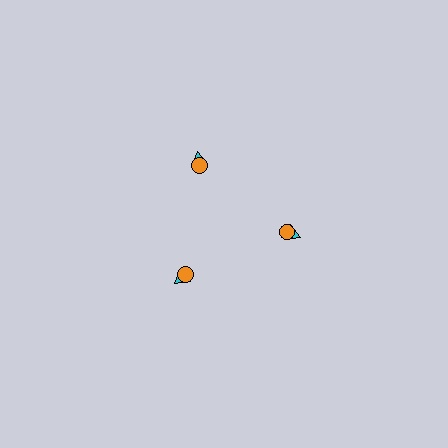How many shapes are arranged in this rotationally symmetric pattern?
There are 6 shapes, arranged in 3 groups of 2.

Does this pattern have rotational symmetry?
Yes, this pattern has 3-fold rotational symmetry. It looks the same after rotating 120 degrees around the center.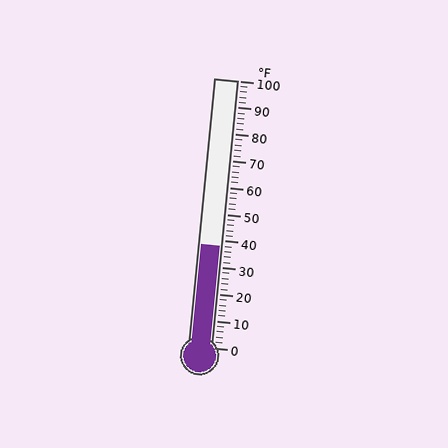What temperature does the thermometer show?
The thermometer shows approximately 38°F.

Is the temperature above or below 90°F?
The temperature is below 90°F.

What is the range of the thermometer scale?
The thermometer scale ranges from 0°F to 100°F.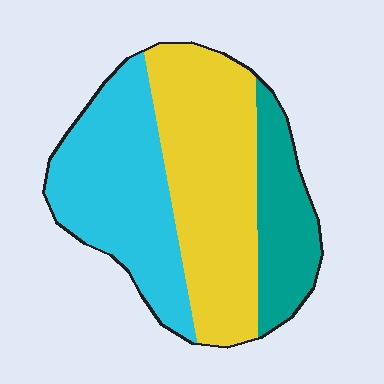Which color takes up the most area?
Yellow, at roughly 45%.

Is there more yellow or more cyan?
Yellow.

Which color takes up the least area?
Teal, at roughly 20%.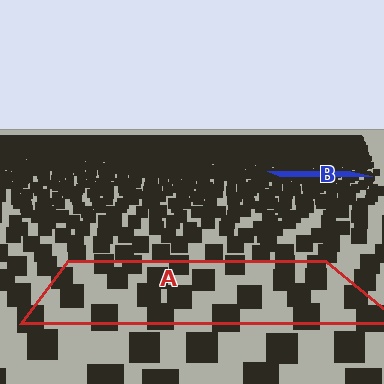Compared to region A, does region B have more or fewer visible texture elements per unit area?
Region B has more texture elements per unit area — they are packed more densely because it is farther away.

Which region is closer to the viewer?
Region A is closer. The texture elements there are larger and more spread out.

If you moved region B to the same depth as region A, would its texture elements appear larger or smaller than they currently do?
They would appear larger. At a closer depth, the same texture elements are projected at a bigger on-screen size.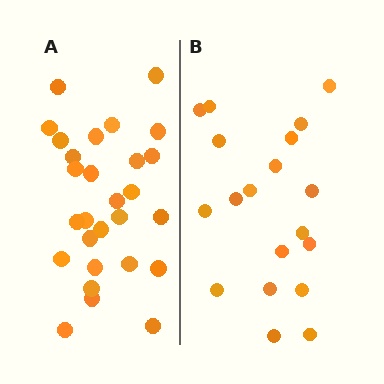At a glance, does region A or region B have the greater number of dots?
Region A (the left region) has more dots.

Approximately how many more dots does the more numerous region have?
Region A has roughly 8 or so more dots than region B.